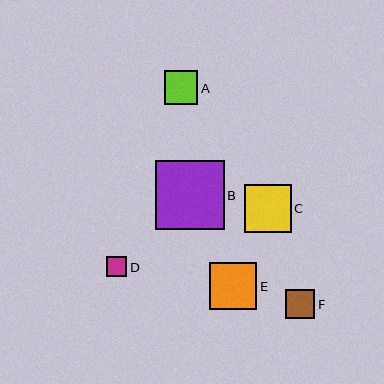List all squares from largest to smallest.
From largest to smallest: B, E, C, A, F, D.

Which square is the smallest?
Square D is the smallest with a size of approximately 20 pixels.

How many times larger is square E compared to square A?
Square E is approximately 1.4 times the size of square A.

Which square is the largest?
Square B is the largest with a size of approximately 69 pixels.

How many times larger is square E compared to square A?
Square E is approximately 1.4 times the size of square A.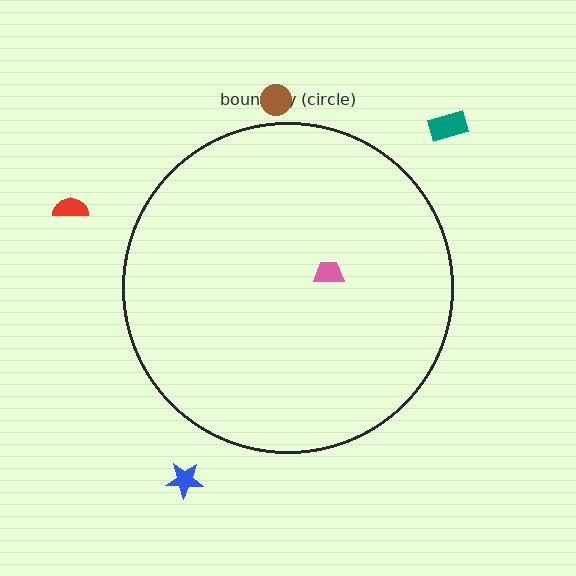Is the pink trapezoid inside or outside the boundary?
Inside.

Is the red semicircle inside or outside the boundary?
Outside.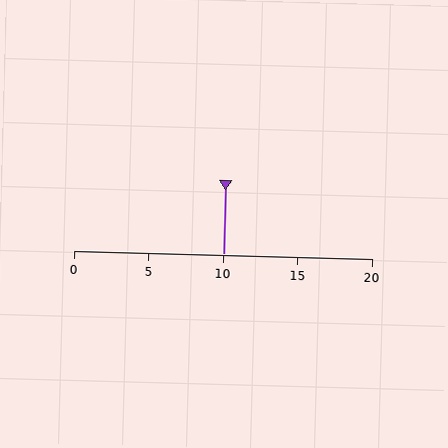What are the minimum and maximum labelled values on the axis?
The axis runs from 0 to 20.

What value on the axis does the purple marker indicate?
The marker indicates approximately 10.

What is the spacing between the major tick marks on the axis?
The major ticks are spaced 5 apart.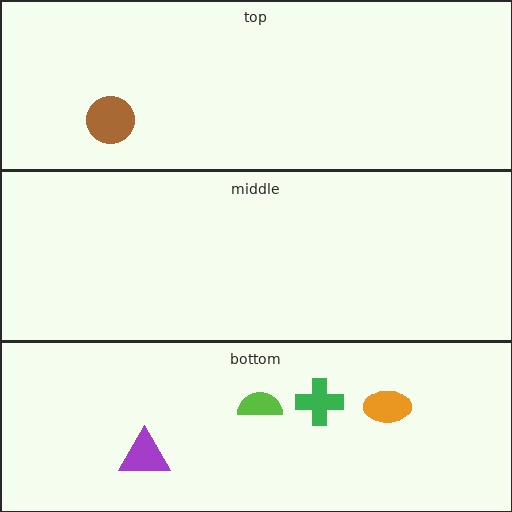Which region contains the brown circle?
The top region.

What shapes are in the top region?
The brown circle.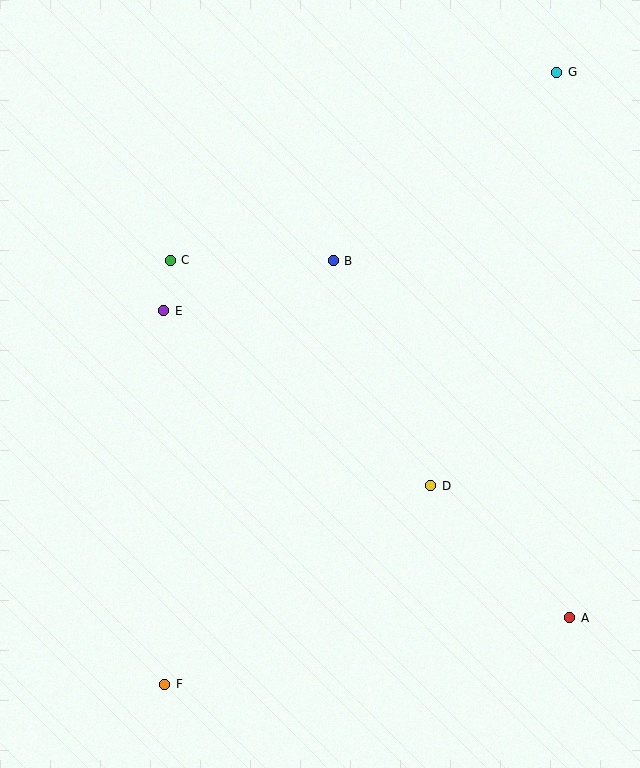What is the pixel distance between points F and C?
The distance between F and C is 424 pixels.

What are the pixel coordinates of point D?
Point D is at (431, 486).